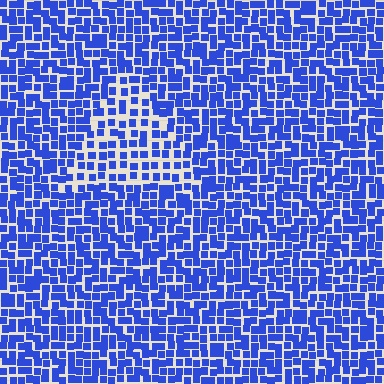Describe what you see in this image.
The image contains small blue elements arranged at two different densities. A triangle-shaped region is visible where the elements are less densely packed than the surrounding area.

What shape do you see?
I see a triangle.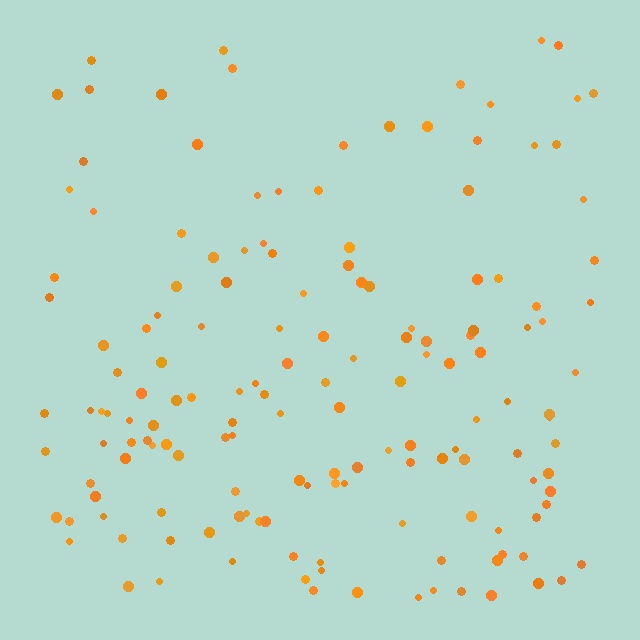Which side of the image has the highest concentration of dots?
The bottom.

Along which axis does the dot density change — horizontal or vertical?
Vertical.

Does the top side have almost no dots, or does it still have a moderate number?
Still a moderate number, just noticeably fewer than the bottom.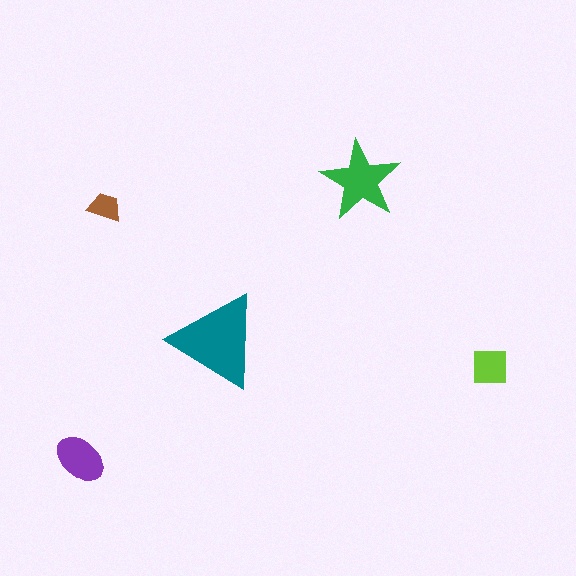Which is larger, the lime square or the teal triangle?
The teal triangle.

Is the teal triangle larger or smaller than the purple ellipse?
Larger.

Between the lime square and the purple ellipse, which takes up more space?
The purple ellipse.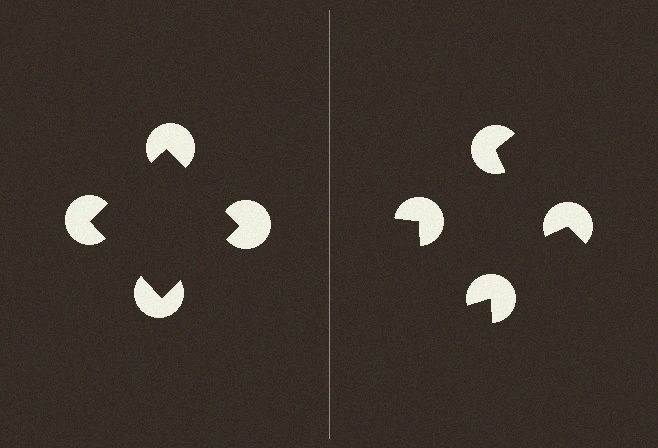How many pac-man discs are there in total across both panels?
8 — 4 on each side.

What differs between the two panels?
The pac-man discs are positioned identically on both sides; only the wedge orientations differ. On the left they align to a square; on the right they are misaligned.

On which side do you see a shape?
An illusory square appears on the left side. On the right side the wedge cuts are rotated, so no coherent shape forms.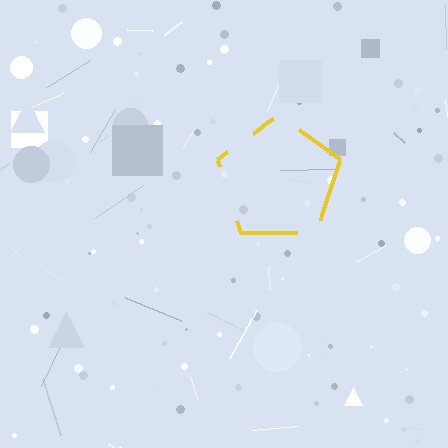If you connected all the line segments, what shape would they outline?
They would outline a pentagon.